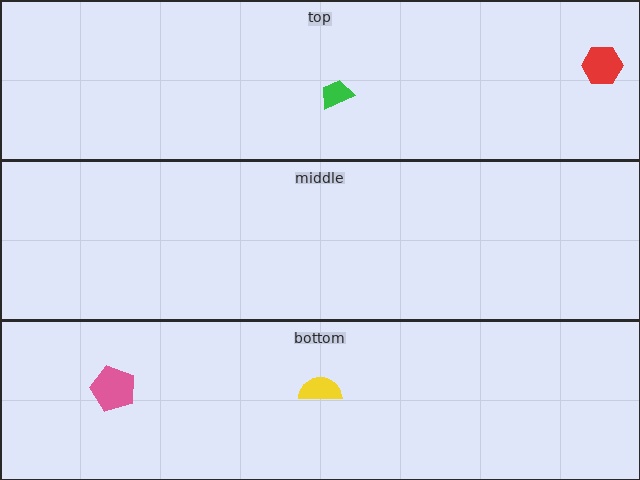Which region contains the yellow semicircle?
The bottom region.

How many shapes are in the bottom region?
2.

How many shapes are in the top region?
2.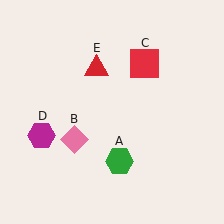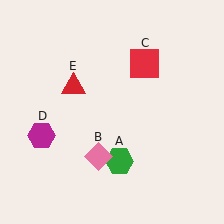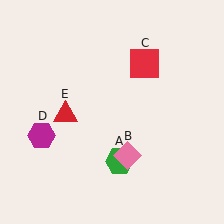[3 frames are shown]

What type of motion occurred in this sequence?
The pink diamond (object B), red triangle (object E) rotated counterclockwise around the center of the scene.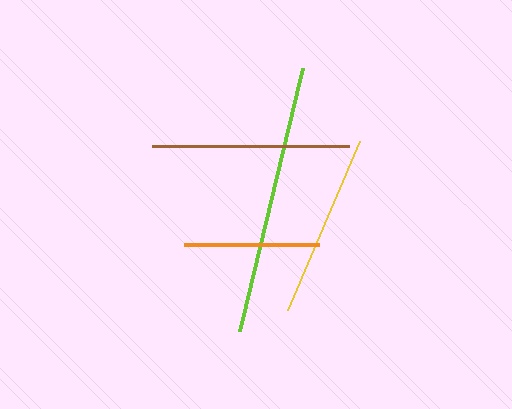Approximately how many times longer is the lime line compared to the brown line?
The lime line is approximately 1.4 times the length of the brown line.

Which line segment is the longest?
The lime line is the longest at approximately 271 pixels.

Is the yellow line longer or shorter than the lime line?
The lime line is longer than the yellow line.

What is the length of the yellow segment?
The yellow segment is approximately 183 pixels long.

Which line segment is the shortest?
The orange line is the shortest at approximately 136 pixels.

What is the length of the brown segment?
The brown segment is approximately 197 pixels long.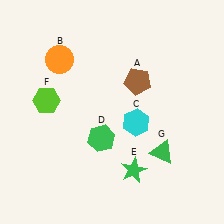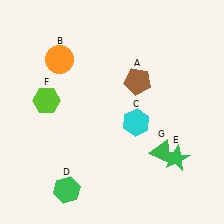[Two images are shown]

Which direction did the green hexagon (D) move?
The green hexagon (D) moved down.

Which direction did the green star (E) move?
The green star (E) moved right.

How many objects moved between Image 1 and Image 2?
2 objects moved between the two images.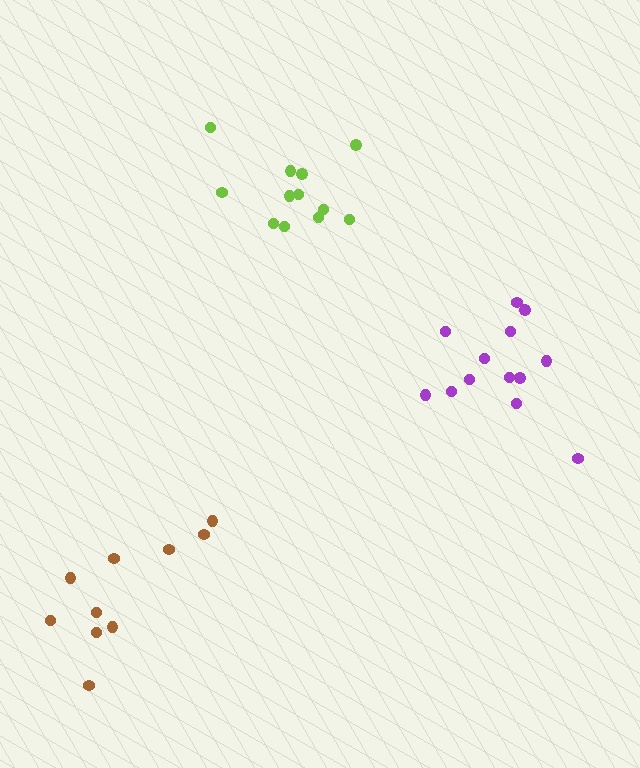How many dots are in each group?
Group 1: 13 dots, Group 2: 10 dots, Group 3: 12 dots (35 total).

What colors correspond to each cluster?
The clusters are colored: purple, brown, lime.